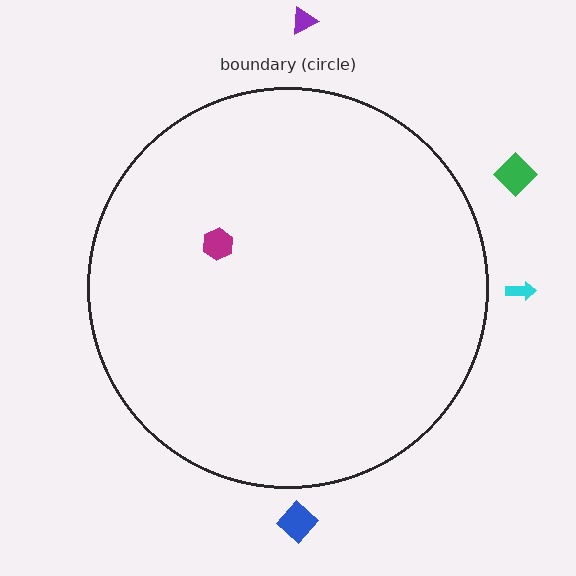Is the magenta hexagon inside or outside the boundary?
Inside.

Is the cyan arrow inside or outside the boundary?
Outside.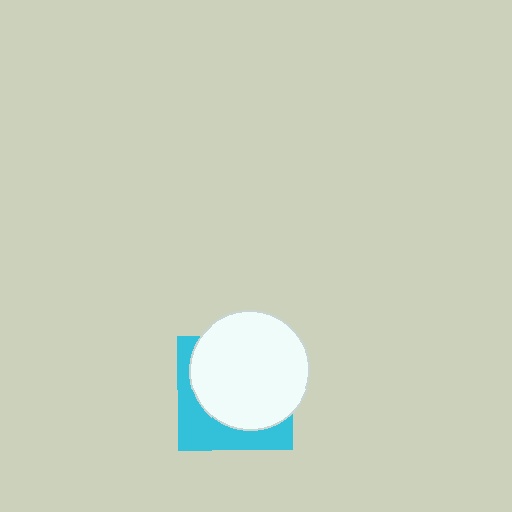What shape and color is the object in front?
The object in front is a white circle.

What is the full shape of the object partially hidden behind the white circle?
The partially hidden object is a cyan square.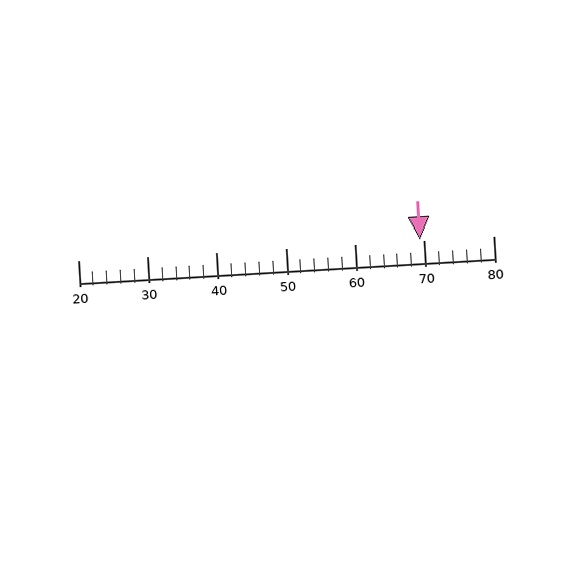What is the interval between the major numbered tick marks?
The major tick marks are spaced 10 units apart.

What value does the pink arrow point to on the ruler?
The pink arrow points to approximately 69.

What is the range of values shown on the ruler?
The ruler shows values from 20 to 80.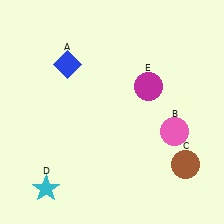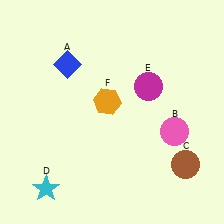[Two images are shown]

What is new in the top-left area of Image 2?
An orange hexagon (F) was added in the top-left area of Image 2.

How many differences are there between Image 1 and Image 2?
There is 1 difference between the two images.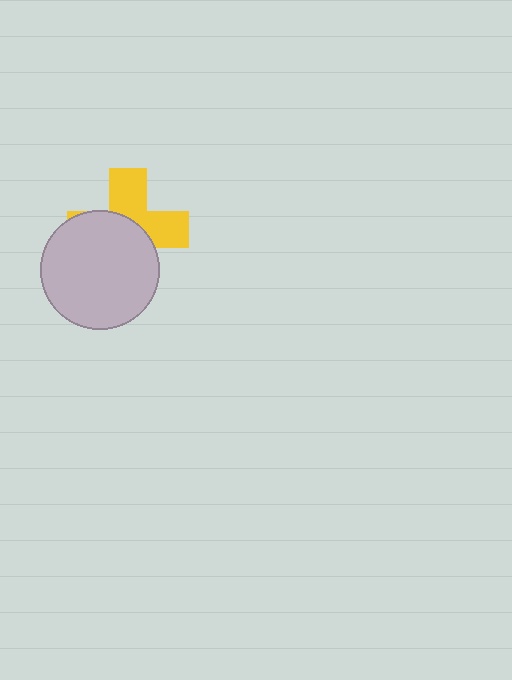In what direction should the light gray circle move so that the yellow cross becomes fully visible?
The light gray circle should move toward the lower-left. That is the shortest direction to clear the overlap and leave the yellow cross fully visible.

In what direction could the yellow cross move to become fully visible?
The yellow cross could move toward the upper-right. That would shift it out from behind the light gray circle entirely.